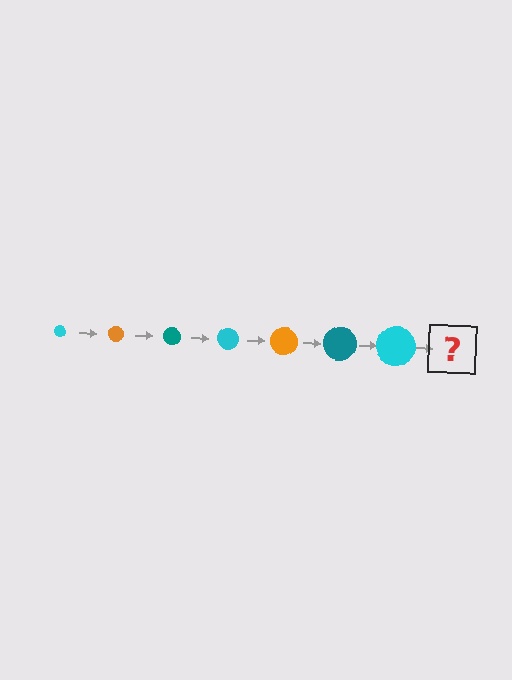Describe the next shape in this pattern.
It should be an orange circle, larger than the previous one.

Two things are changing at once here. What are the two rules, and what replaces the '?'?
The two rules are that the circle grows larger each step and the color cycles through cyan, orange, and teal. The '?' should be an orange circle, larger than the previous one.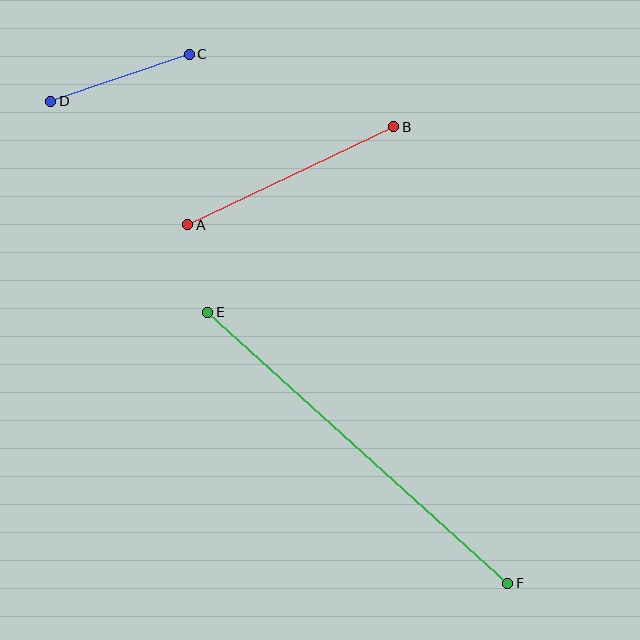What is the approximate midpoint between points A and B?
The midpoint is at approximately (291, 176) pixels.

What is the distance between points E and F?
The distance is approximately 404 pixels.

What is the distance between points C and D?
The distance is approximately 146 pixels.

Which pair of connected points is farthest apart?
Points E and F are farthest apart.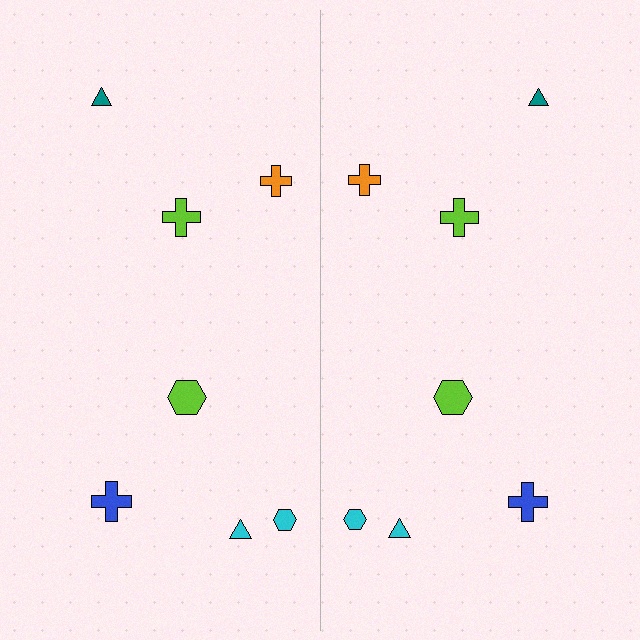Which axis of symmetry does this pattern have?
The pattern has a vertical axis of symmetry running through the center of the image.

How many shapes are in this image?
There are 14 shapes in this image.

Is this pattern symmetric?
Yes, this pattern has bilateral (reflection) symmetry.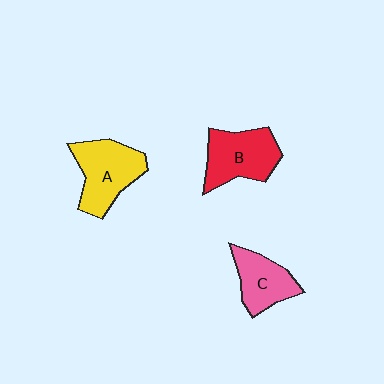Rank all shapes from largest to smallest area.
From largest to smallest: A (yellow), B (red), C (pink).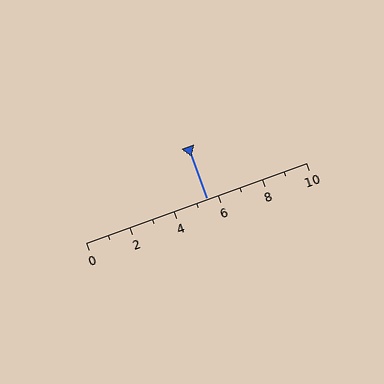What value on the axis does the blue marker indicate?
The marker indicates approximately 5.5.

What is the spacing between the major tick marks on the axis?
The major ticks are spaced 2 apart.